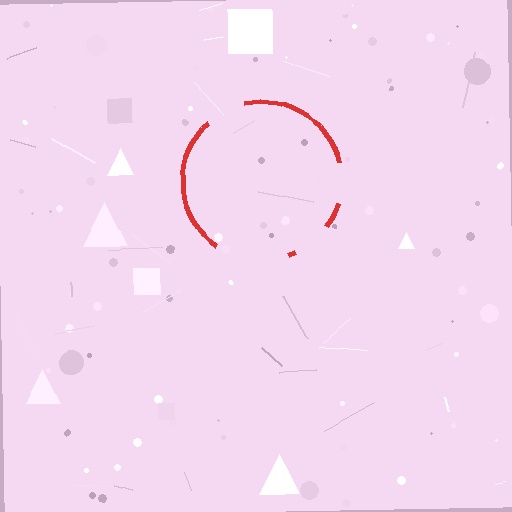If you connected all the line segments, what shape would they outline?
They would outline a circle.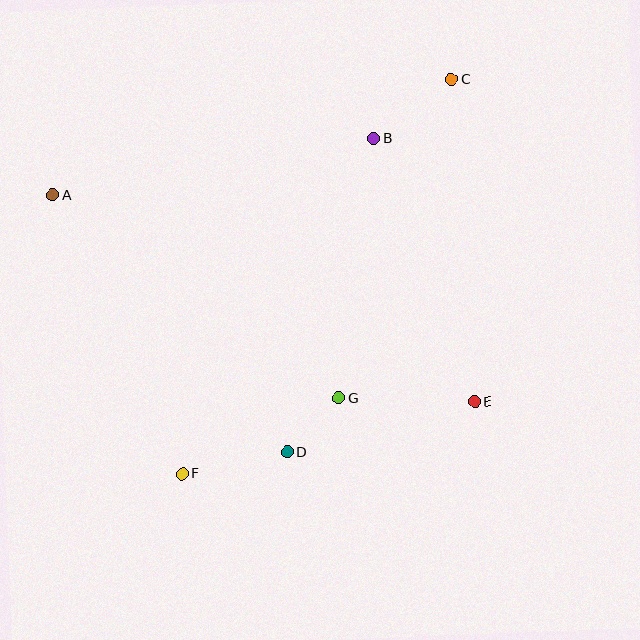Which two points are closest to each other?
Points D and G are closest to each other.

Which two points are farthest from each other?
Points C and F are farthest from each other.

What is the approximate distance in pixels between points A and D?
The distance between A and D is approximately 348 pixels.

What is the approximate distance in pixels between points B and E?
The distance between B and E is approximately 282 pixels.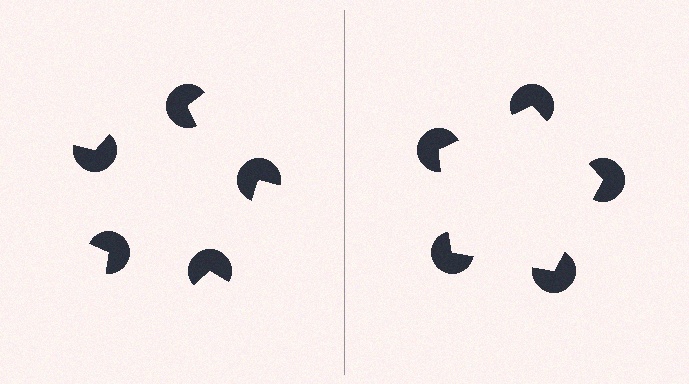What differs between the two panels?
The pac-man discs are positioned identically on both sides; only the wedge orientations differ. On the right they align to a pentagon; on the left they are misaligned.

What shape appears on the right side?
An illusory pentagon.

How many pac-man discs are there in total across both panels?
10 — 5 on each side.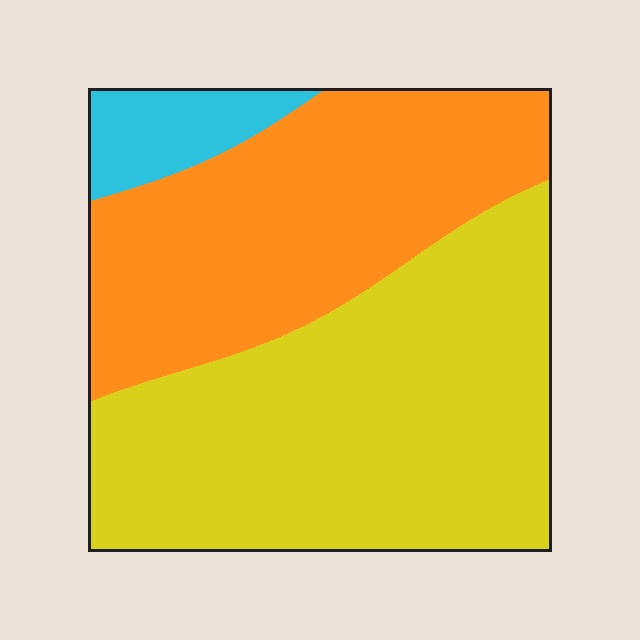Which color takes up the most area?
Yellow, at roughly 55%.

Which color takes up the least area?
Cyan, at roughly 5%.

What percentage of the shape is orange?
Orange covers roughly 40% of the shape.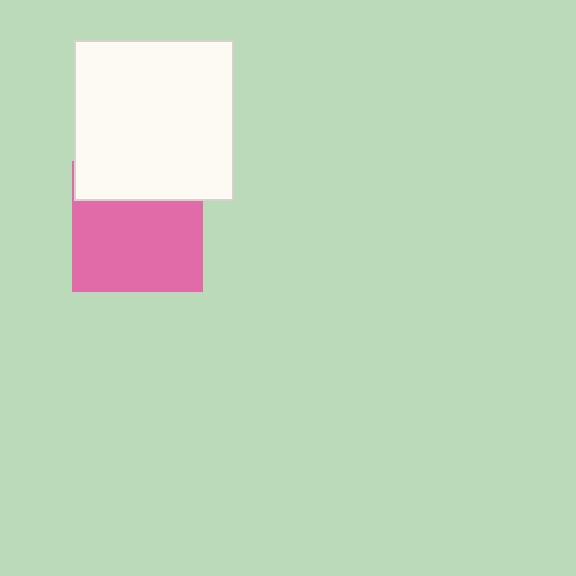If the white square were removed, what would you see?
You would see the complete pink square.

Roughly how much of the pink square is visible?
Most of it is visible (roughly 70%).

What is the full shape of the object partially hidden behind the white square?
The partially hidden object is a pink square.